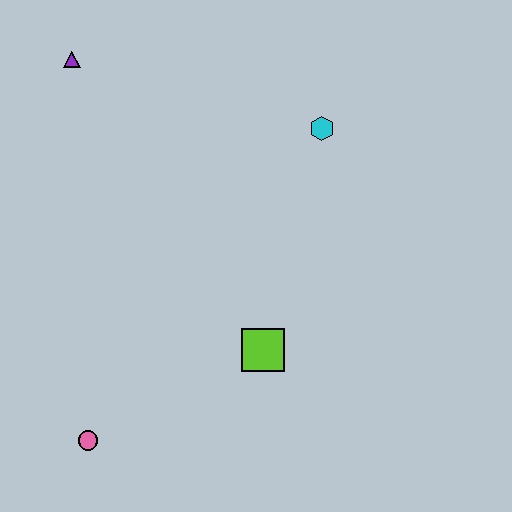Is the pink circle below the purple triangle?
Yes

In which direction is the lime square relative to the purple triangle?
The lime square is below the purple triangle.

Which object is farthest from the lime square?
The purple triangle is farthest from the lime square.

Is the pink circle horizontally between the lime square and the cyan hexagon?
No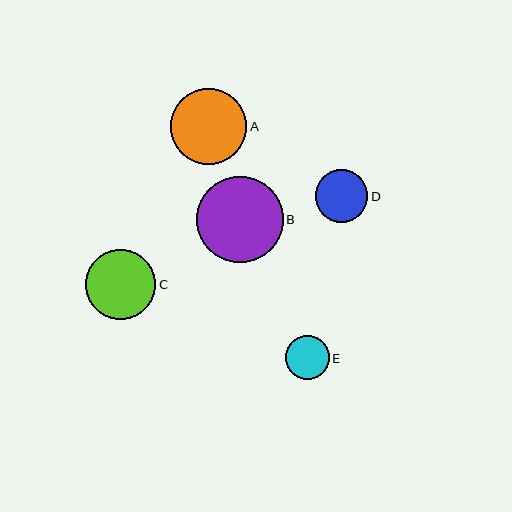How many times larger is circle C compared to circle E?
Circle C is approximately 1.6 times the size of circle E.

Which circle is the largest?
Circle B is the largest with a size of approximately 86 pixels.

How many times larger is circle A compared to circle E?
Circle A is approximately 1.7 times the size of circle E.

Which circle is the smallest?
Circle E is the smallest with a size of approximately 44 pixels.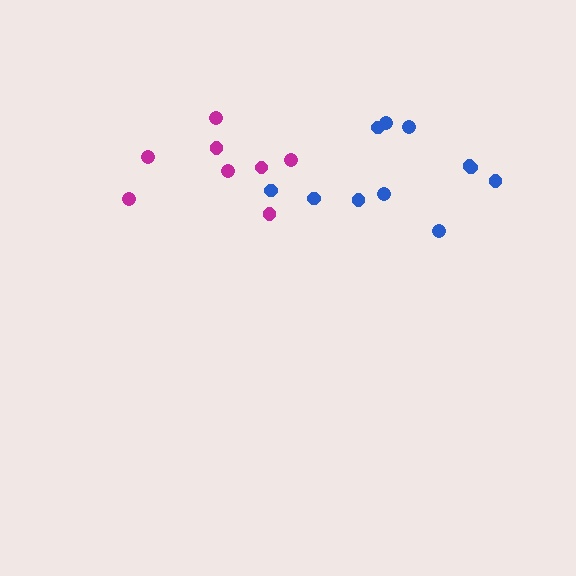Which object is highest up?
The magenta cluster is topmost.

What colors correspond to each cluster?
The clusters are colored: magenta, blue.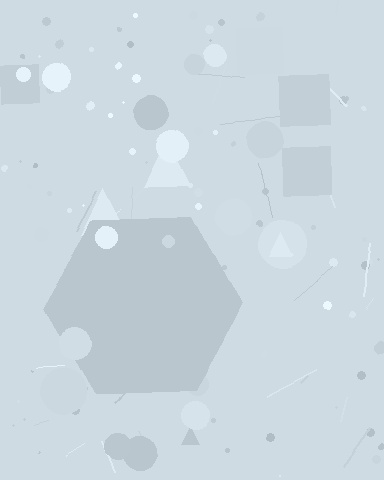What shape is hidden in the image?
A hexagon is hidden in the image.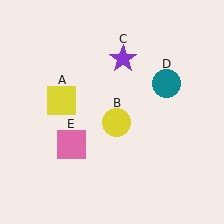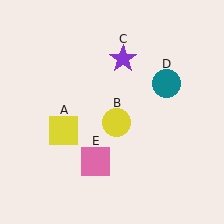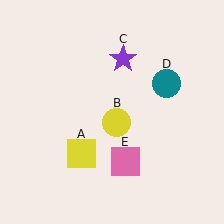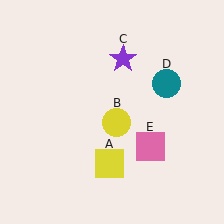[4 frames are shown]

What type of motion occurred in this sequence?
The yellow square (object A), pink square (object E) rotated counterclockwise around the center of the scene.